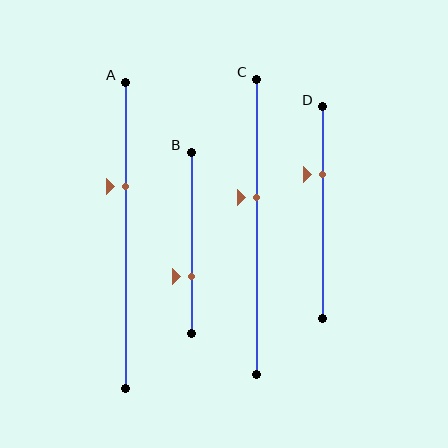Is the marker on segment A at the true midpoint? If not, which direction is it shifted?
No, the marker on segment A is shifted upward by about 16% of the segment length.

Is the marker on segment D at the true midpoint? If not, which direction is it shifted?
No, the marker on segment D is shifted upward by about 18% of the segment length.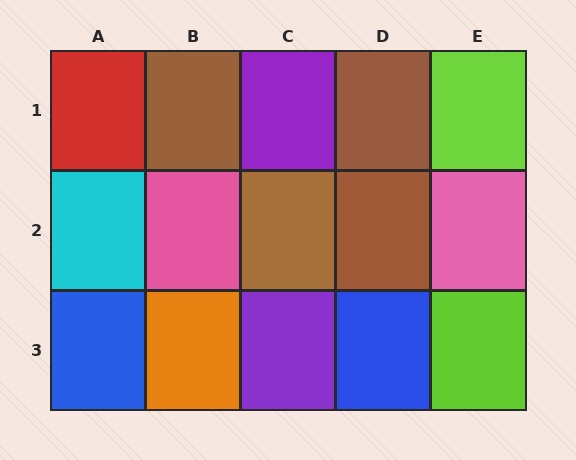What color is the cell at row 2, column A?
Cyan.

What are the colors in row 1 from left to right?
Red, brown, purple, brown, lime.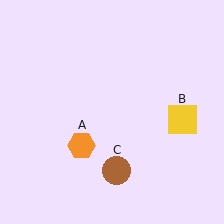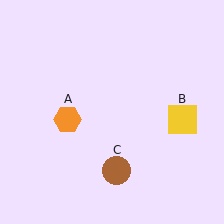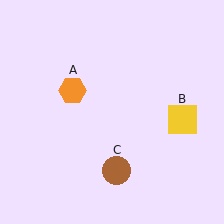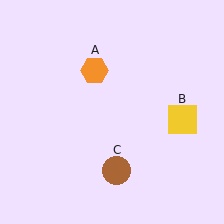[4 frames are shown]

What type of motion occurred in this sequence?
The orange hexagon (object A) rotated clockwise around the center of the scene.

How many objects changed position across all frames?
1 object changed position: orange hexagon (object A).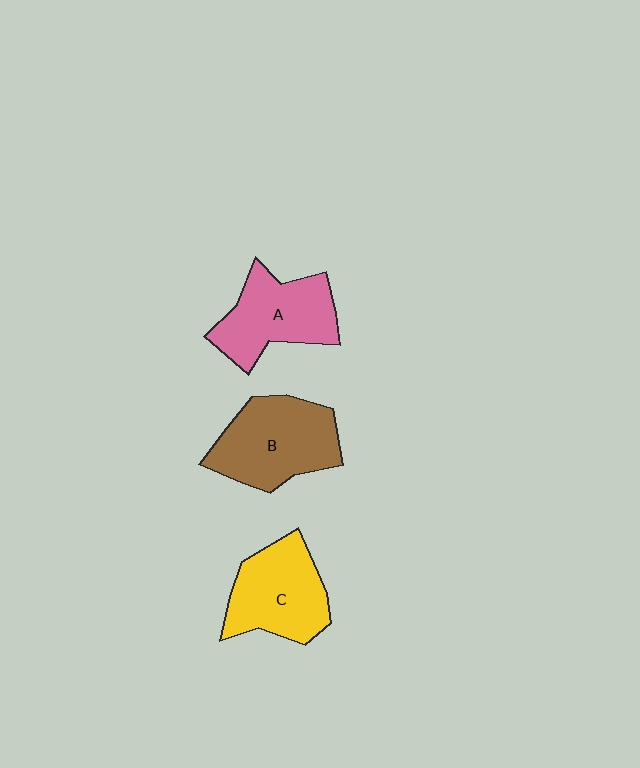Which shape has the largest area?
Shape B (brown).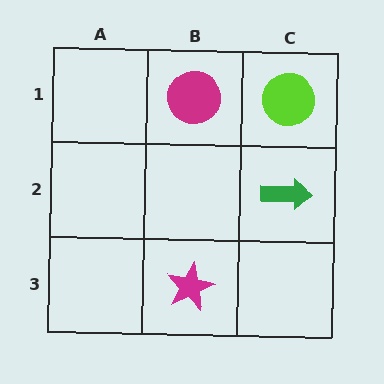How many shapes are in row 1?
2 shapes.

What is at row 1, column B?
A magenta circle.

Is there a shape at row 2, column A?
No, that cell is empty.